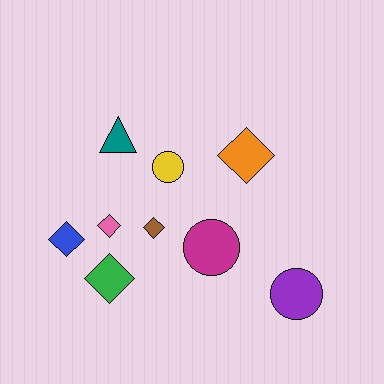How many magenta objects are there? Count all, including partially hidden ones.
There is 1 magenta object.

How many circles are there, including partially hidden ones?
There are 3 circles.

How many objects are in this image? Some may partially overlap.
There are 9 objects.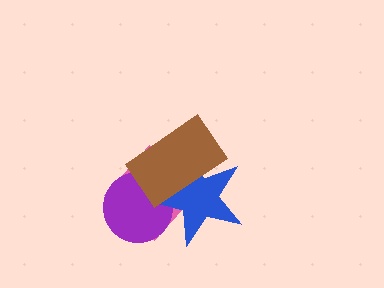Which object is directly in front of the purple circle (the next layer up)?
The blue star is directly in front of the purple circle.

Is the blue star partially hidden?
Yes, it is partially covered by another shape.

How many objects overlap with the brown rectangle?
3 objects overlap with the brown rectangle.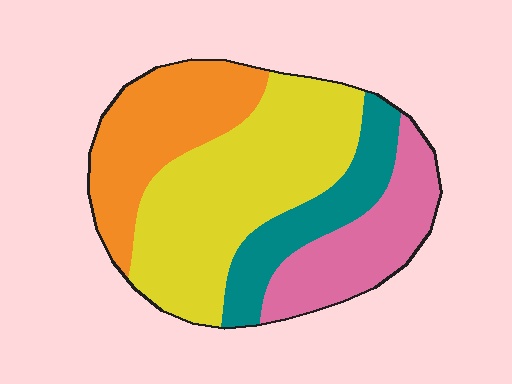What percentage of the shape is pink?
Pink covers 20% of the shape.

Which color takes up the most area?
Yellow, at roughly 40%.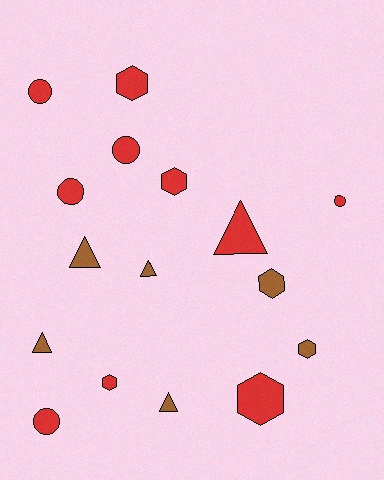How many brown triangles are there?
There are 4 brown triangles.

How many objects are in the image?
There are 16 objects.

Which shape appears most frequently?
Hexagon, with 6 objects.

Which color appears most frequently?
Red, with 10 objects.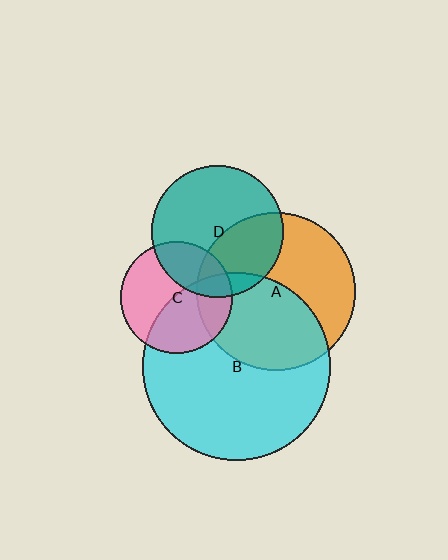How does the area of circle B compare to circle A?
Approximately 1.4 times.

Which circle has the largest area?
Circle B (cyan).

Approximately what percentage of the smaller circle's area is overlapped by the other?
Approximately 45%.